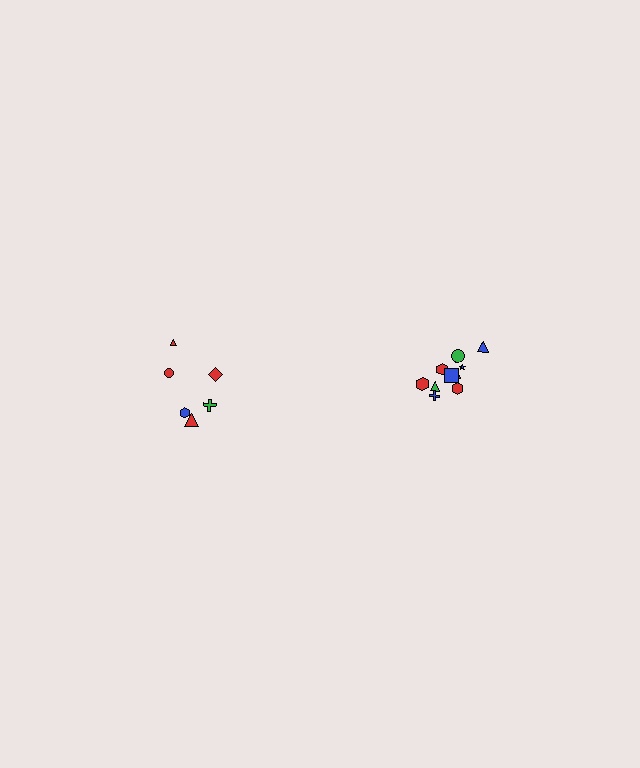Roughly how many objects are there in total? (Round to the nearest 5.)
Roughly 15 objects in total.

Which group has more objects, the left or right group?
The right group.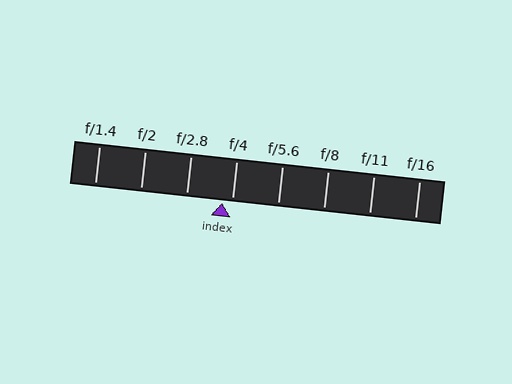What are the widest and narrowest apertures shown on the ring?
The widest aperture shown is f/1.4 and the narrowest is f/16.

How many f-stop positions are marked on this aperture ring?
There are 8 f-stop positions marked.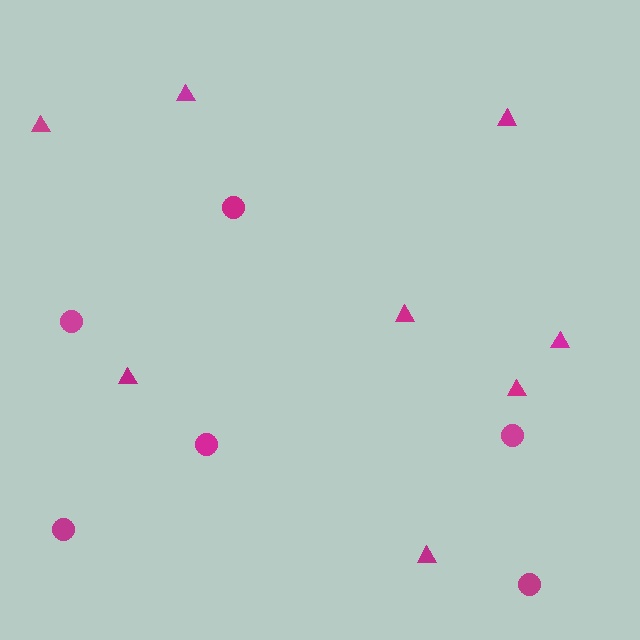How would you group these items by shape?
There are 2 groups: one group of triangles (8) and one group of circles (6).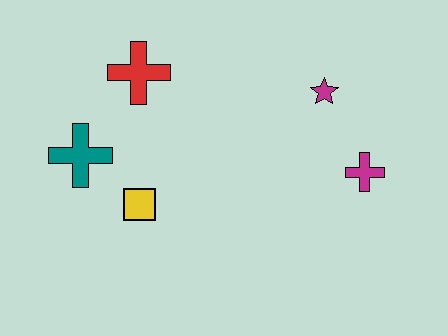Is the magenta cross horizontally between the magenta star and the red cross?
No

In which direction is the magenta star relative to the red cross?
The magenta star is to the right of the red cross.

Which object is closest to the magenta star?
The magenta cross is closest to the magenta star.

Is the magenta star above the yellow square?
Yes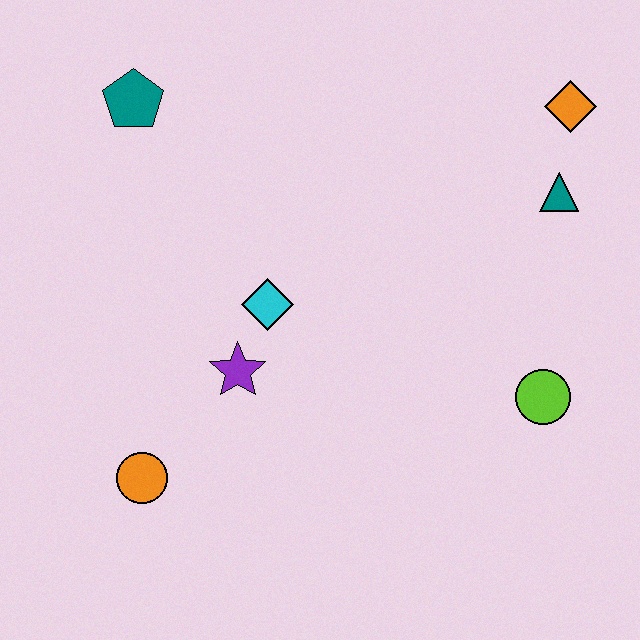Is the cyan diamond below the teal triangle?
Yes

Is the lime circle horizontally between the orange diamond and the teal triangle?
No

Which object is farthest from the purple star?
The orange diamond is farthest from the purple star.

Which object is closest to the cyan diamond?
The purple star is closest to the cyan diamond.